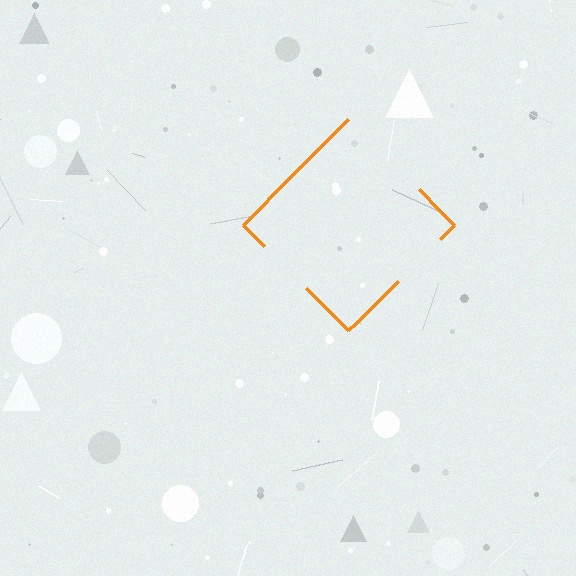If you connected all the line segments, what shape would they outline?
They would outline a diamond.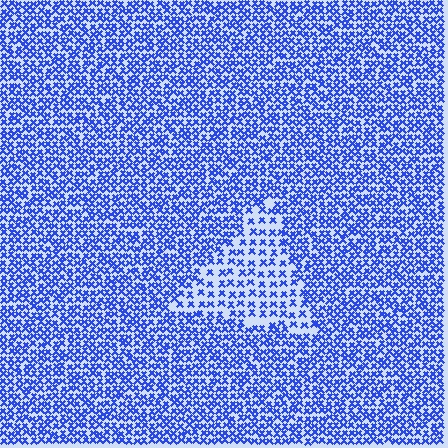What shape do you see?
I see a triangle.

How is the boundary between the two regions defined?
The boundary is defined by a change in element density (approximately 1.9x ratio). All elements are the same color, size, and shape.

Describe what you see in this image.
The image contains small blue elements arranged at two different densities. A triangle-shaped region is visible where the elements are less densely packed than the surrounding area.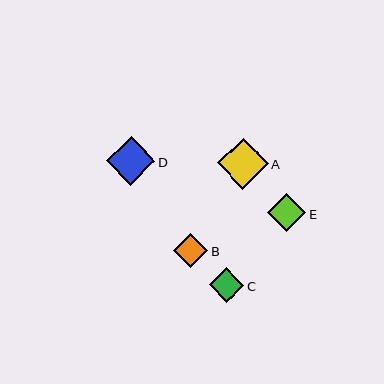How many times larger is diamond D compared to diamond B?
Diamond D is approximately 1.4 times the size of diamond B.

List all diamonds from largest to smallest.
From largest to smallest: A, D, E, C, B.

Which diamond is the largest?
Diamond A is the largest with a size of approximately 51 pixels.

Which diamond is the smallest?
Diamond B is the smallest with a size of approximately 34 pixels.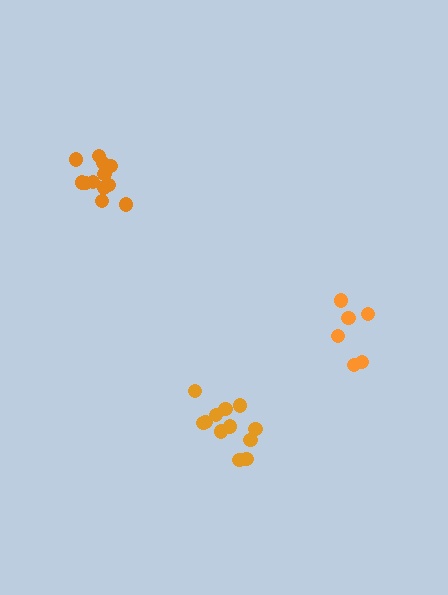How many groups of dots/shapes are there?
There are 3 groups.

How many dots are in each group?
Group 1: 6 dots, Group 2: 12 dots, Group 3: 12 dots (30 total).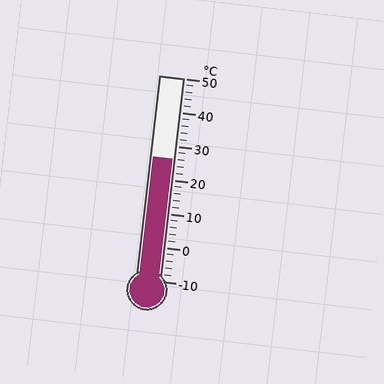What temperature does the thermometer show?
The thermometer shows approximately 26°C.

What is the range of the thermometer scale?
The thermometer scale ranges from -10°C to 50°C.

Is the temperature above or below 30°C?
The temperature is below 30°C.